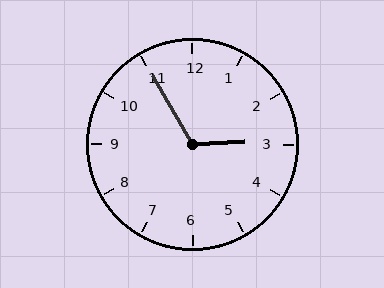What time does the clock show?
2:55.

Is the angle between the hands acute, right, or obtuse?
It is obtuse.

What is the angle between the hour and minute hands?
Approximately 118 degrees.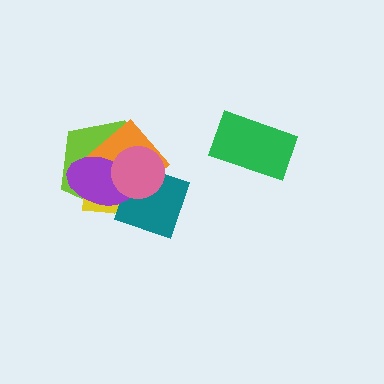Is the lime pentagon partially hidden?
Yes, it is partially covered by another shape.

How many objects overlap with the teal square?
5 objects overlap with the teal square.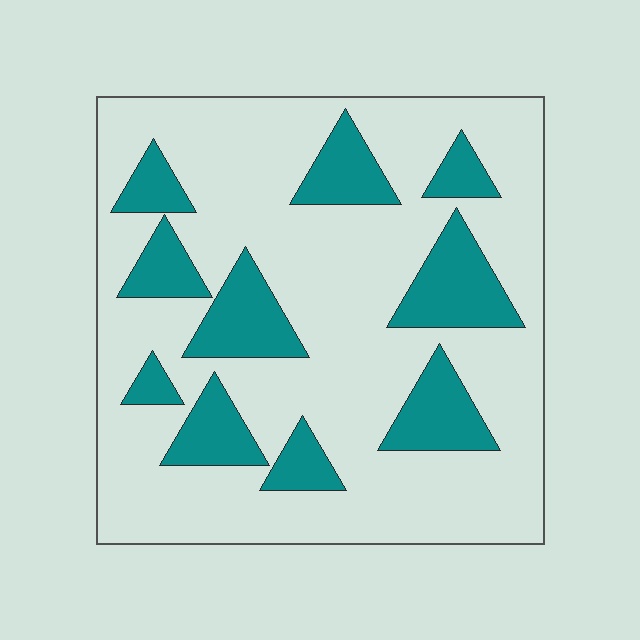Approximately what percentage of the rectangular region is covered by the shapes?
Approximately 25%.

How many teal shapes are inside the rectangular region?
10.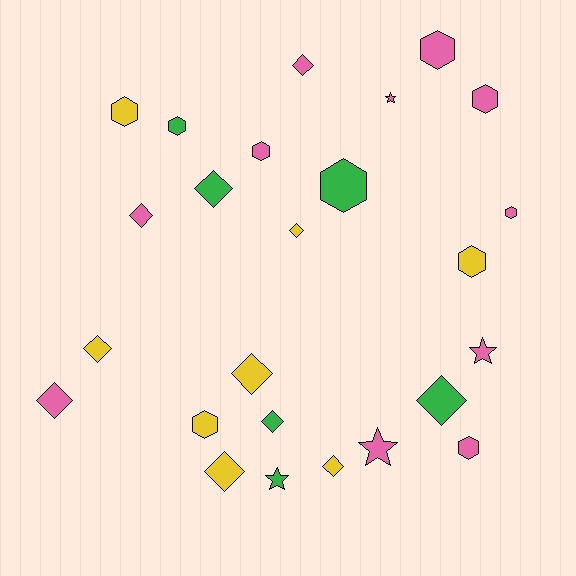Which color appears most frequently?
Pink, with 11 objects.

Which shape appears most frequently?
Diamond, with 11 objects.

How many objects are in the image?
There are 25 objects.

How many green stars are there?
There is 1 green star.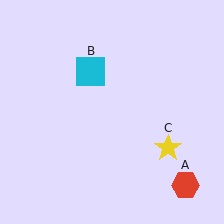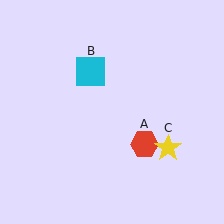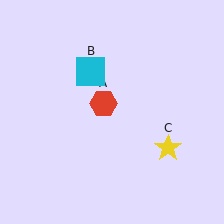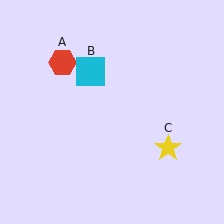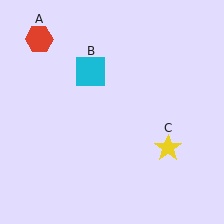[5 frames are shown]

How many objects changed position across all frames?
1 object changed position: red hexagon (object A).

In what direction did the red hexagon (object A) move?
The red hexagon (object A) moved up and to the left.